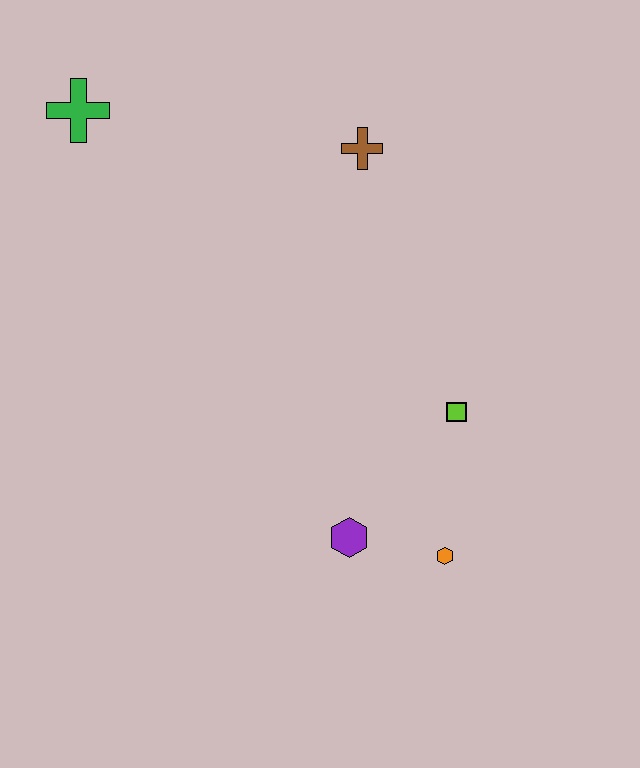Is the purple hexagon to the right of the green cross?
Yes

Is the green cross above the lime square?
Yes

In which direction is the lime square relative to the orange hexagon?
The lime square is above the orange hexagon.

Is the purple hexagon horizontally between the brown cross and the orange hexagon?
No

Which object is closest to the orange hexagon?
The purple hexagon is closest to the orange hexagon.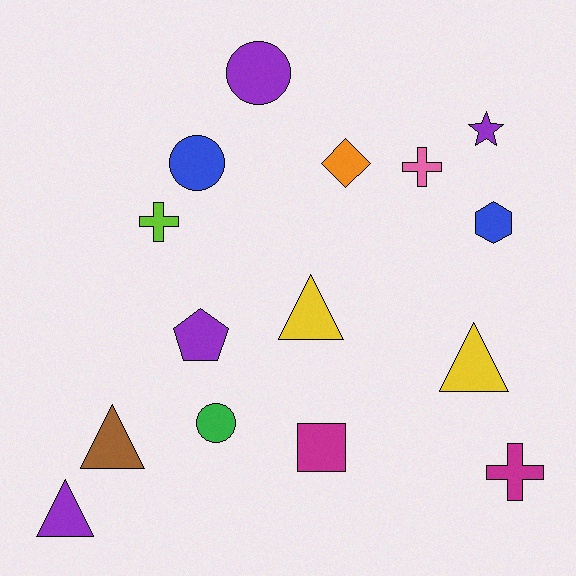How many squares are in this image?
There is 1 square.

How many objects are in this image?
There are 15 objects.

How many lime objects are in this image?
There is 1 lime object.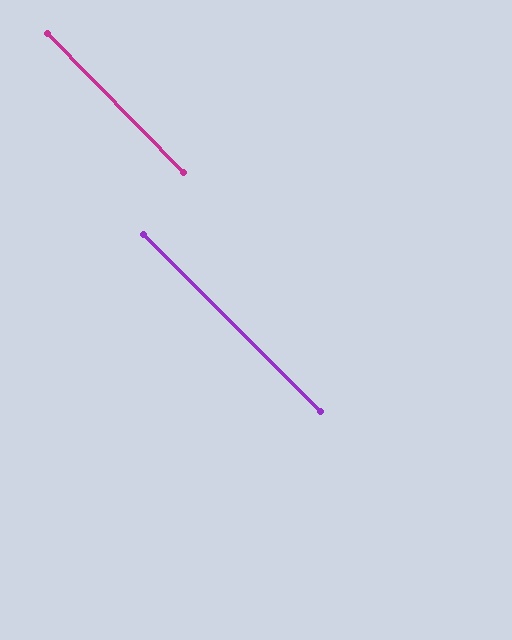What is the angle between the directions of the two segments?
Approximately 1 degree.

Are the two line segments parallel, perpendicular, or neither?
Parallel — their directions differ by only 0.7°.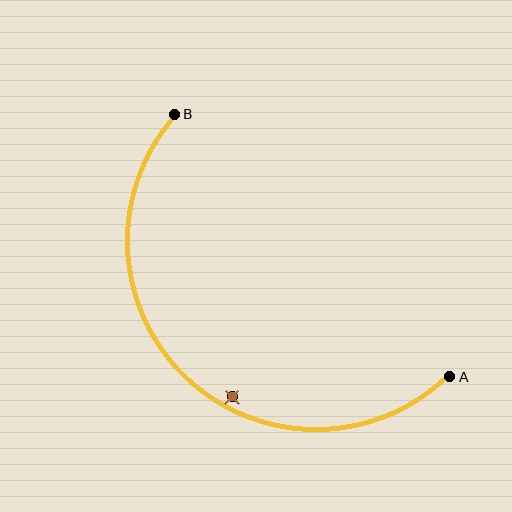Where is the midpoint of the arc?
The arc midpoint is the point on the curve farthest from the straight line joining A and B. It sits below and to the left of that line.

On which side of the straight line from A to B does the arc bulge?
The arc bulges below and to the left of the straight line connecting A and B.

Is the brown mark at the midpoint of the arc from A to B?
No — the brown mark does not lie on the arc at all. It sits slightly inside the curve.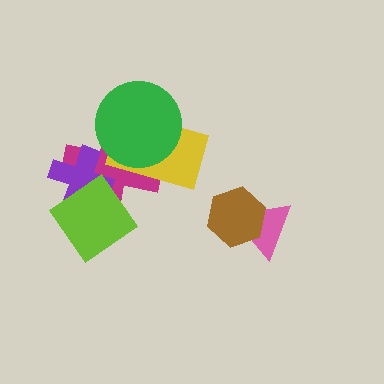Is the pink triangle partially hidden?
Yes, it is partially covered by another shape.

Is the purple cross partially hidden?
Yes, it is partially covered by another shape.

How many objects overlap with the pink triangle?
1 object overlaps with the pink triangle.